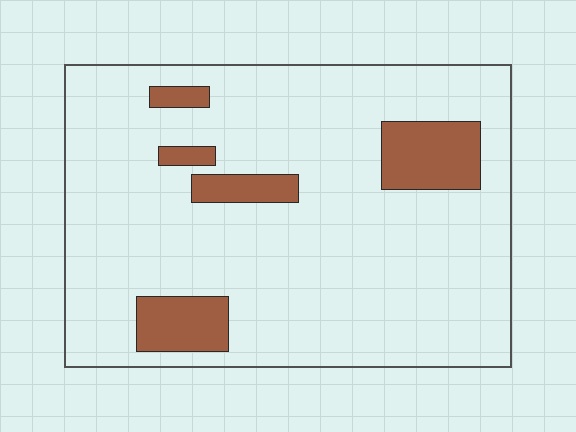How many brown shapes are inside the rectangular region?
5.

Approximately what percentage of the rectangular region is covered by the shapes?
Approximately 15%.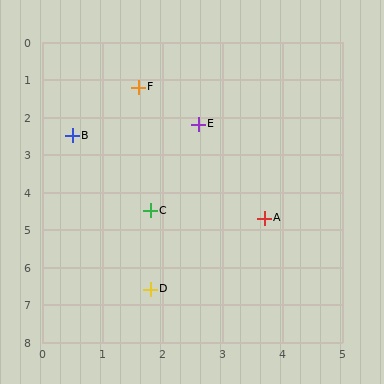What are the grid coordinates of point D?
Point D is at approximately (1.8, 6.6).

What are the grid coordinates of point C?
Point C is at approximately (1.8, 4.5).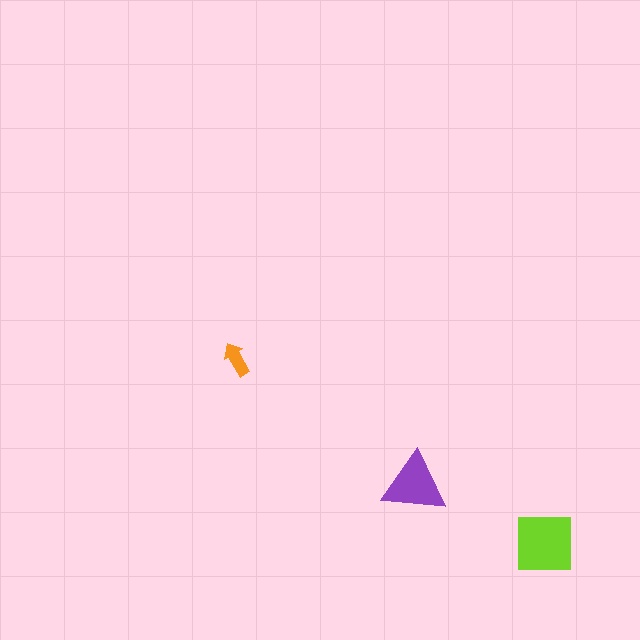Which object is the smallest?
The orange arrow.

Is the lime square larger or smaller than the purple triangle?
Larger.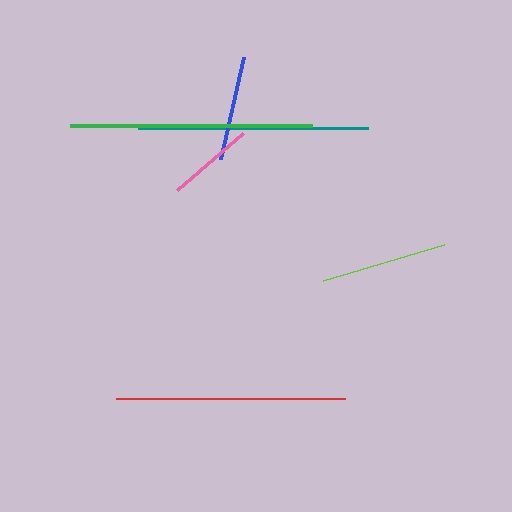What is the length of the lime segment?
The lime segment is approximately 126 pixels long.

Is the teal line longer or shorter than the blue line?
The teal line is longer than the blue line.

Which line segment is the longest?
The green line is the longest at approximately 241 pixels.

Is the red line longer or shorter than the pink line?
The red line is longer than the pink line.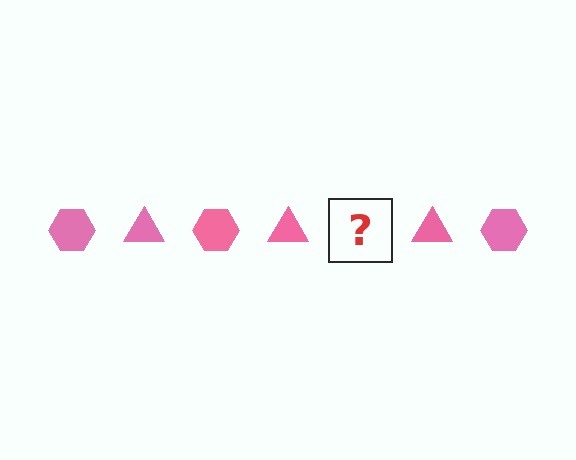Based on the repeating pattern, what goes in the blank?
The blank should be a pink hexagon.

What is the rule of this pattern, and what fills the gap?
The rule is that the pattern cycles through hexagon, triangle shapes in pink. The gap should be filled with a pink hexagon.